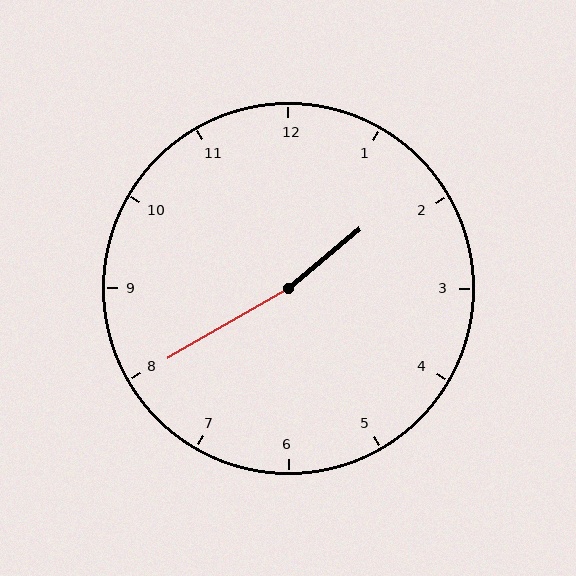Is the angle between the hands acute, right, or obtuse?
It is obtuse.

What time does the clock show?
1:40.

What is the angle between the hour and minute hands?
Approximately 170 degrees.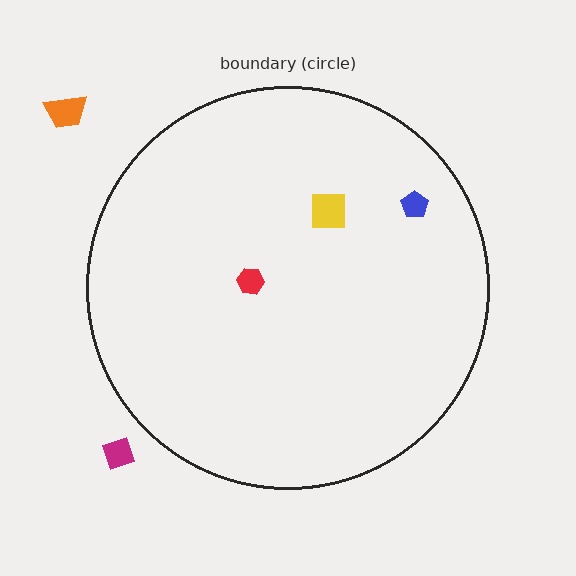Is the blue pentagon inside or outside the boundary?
Inside.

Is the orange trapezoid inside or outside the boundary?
Outside.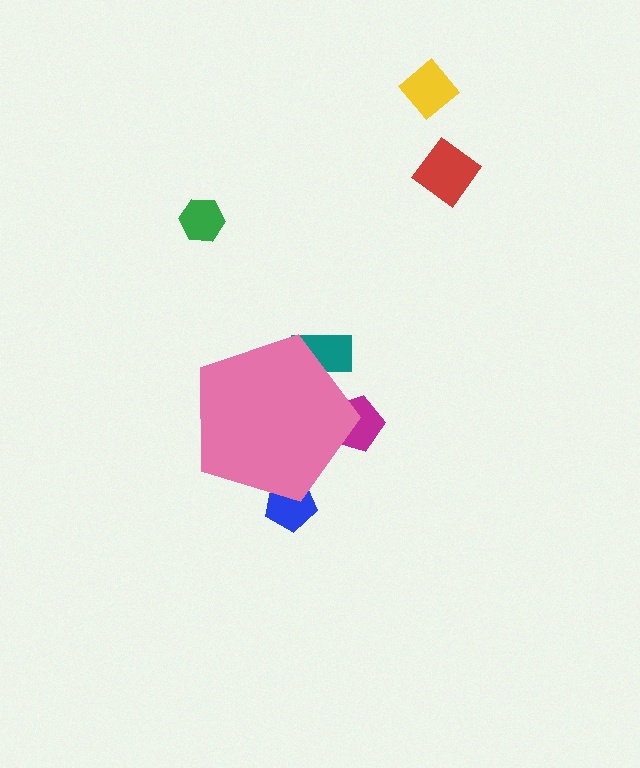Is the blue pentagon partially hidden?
Yes, the blue pentagon is partially hidden behind the pink pentagon.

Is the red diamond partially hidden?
No, the red diamond is fully visible.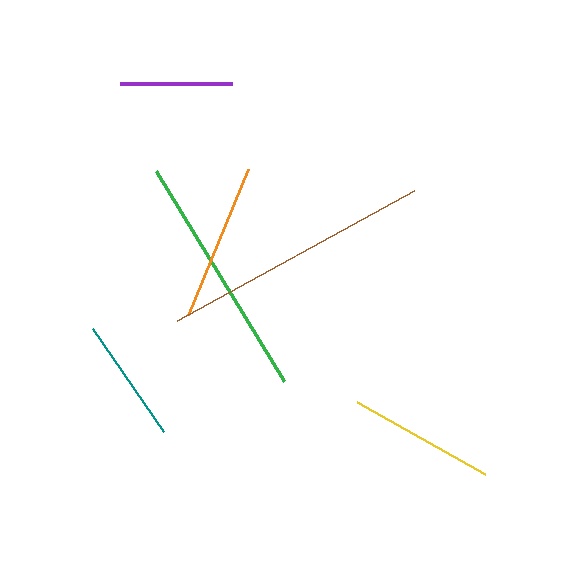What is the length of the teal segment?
The teal segment is approximately 125 pixels long.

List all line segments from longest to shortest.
From longest to shortest: brown, green, orange, yellow, teal, purple.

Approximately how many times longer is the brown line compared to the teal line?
The brown line is approximately 2.2 times the length of the teal line.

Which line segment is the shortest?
The purple line is the shortest at approximately 112 pixels.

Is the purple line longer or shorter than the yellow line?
The yellow line is longer than the purple line.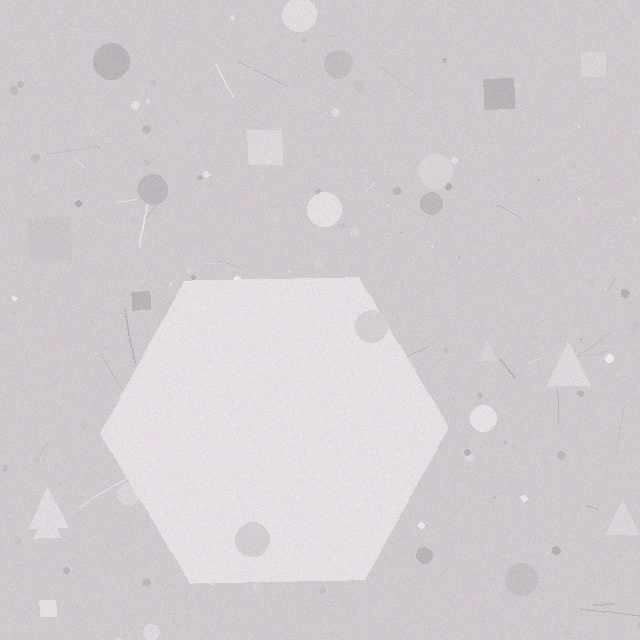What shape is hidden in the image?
A hexagon is hidden in the image.